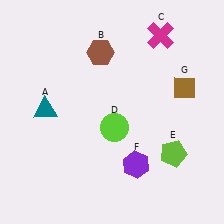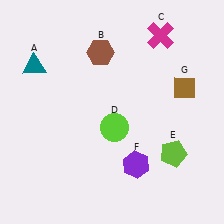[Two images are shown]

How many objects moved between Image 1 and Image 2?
1 object moved between the two images.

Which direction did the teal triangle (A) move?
The teal triangle (A) moved up.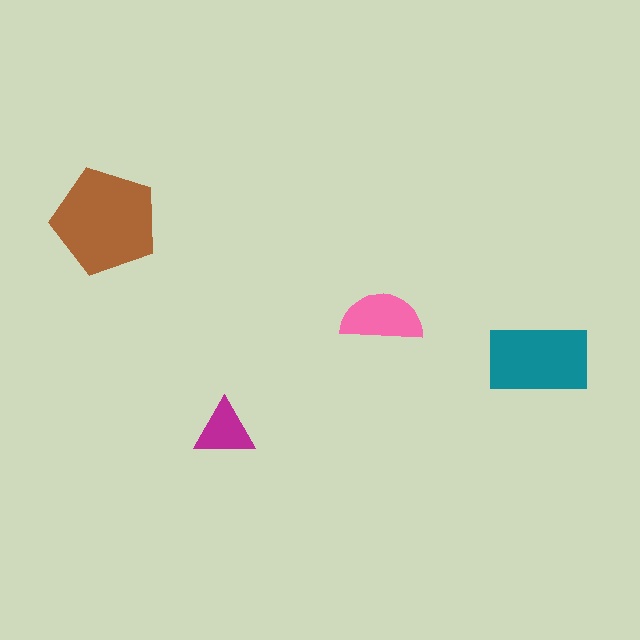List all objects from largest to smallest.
The brown pentagon, the teal rectangle, the pink semicircle, the magenta triangle.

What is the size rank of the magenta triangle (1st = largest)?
4th.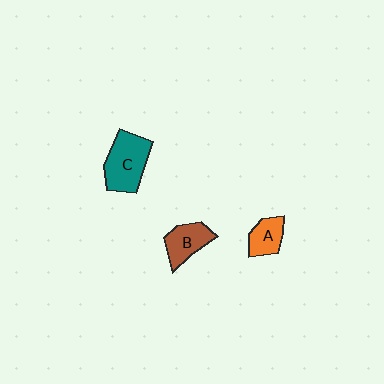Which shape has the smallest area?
Shape A (orange).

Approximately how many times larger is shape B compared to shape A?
Approximately 1.2 times.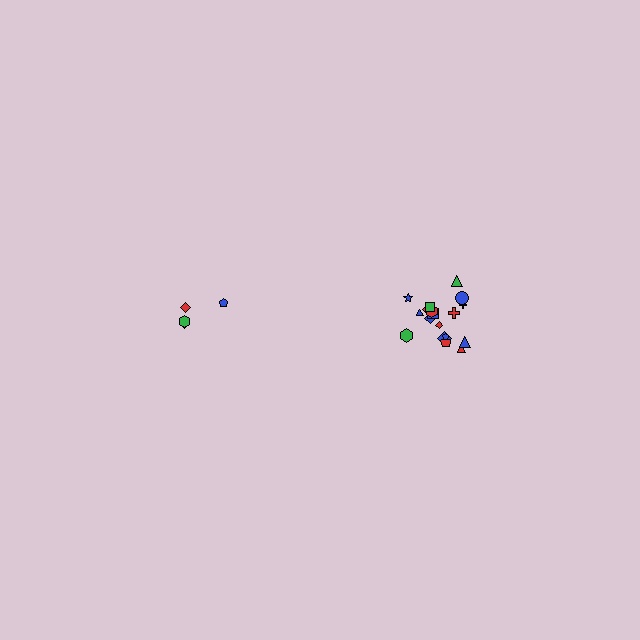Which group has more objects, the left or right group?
The right group.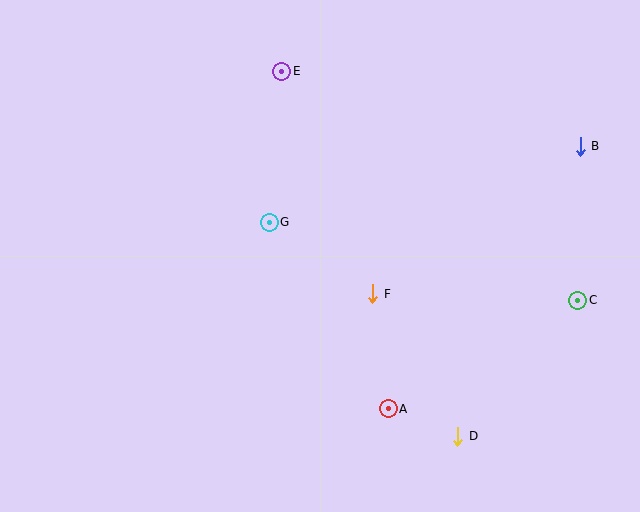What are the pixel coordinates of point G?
Point G is at (269, 222).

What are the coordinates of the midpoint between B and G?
The midpoint between B and G is at (425, 184).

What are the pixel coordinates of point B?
Point B is at (580, 146).